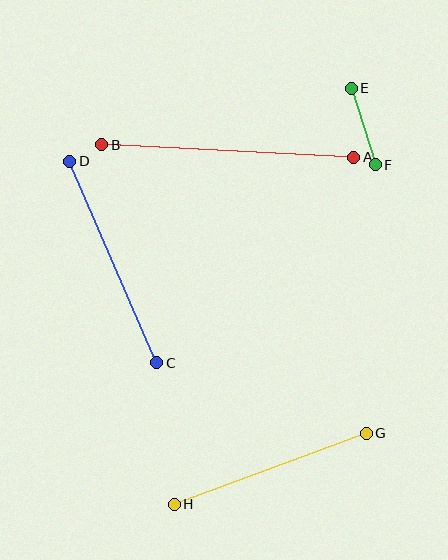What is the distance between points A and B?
The distance is approximately 252 pixels.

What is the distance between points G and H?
The distance is approximately 205 pixels.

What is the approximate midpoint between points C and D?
The midpoint is at approximately (113, 262) pixels.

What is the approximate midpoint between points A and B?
The midpoint is at approximately (228, 151) pixels.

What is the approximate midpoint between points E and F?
The midpoint is at approximately (363, 127) pixels.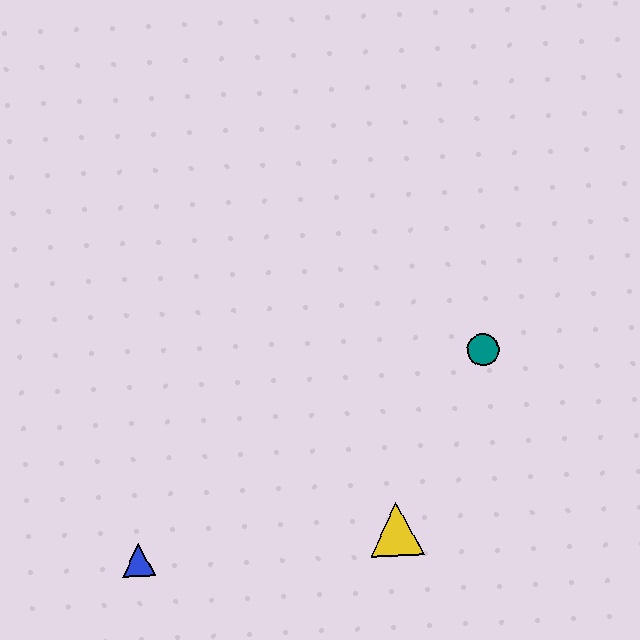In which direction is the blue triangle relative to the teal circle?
The blue triangle is to the left of the teal circle.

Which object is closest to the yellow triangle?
The teal circle is closest to the yellow triangle.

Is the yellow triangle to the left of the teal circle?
Yes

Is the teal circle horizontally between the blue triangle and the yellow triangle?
No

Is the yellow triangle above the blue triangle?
Yes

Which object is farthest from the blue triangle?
The teal circle is farthest from the blue triangle.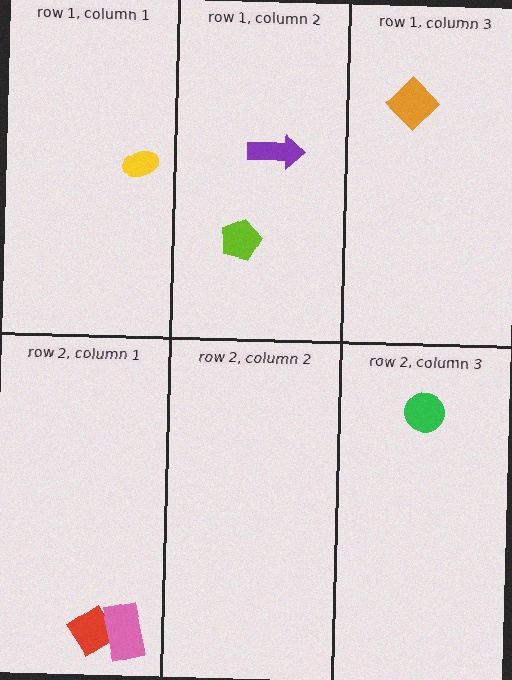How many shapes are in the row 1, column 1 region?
1.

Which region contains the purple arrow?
The row 1, column 2 region.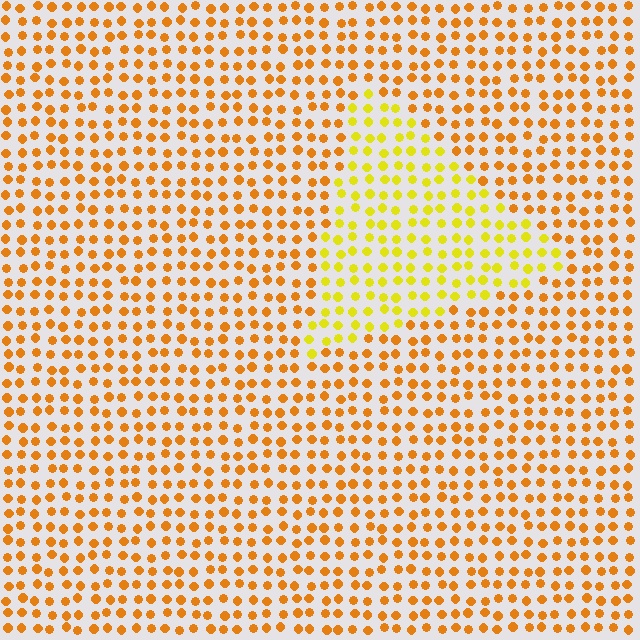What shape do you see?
I see a triangle.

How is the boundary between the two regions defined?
The boundary is defined purely by a slight shift in hue (about 30 degrees). Spacing, size, and orientation are identical on both sides.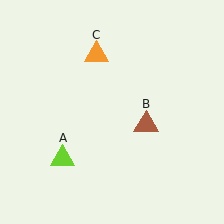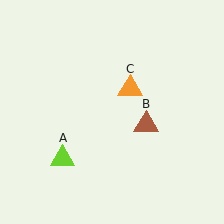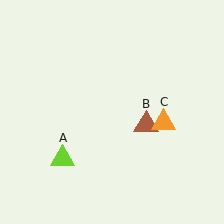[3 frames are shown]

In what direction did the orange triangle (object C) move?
The orange triangle (object C) moved down and to the right.